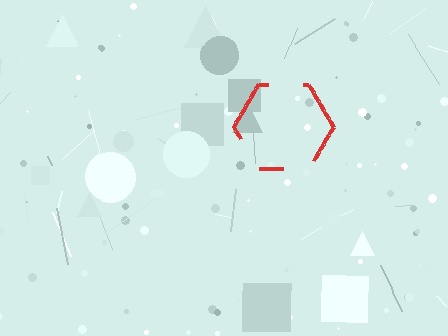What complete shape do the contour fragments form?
The contour fragments form a hexagon.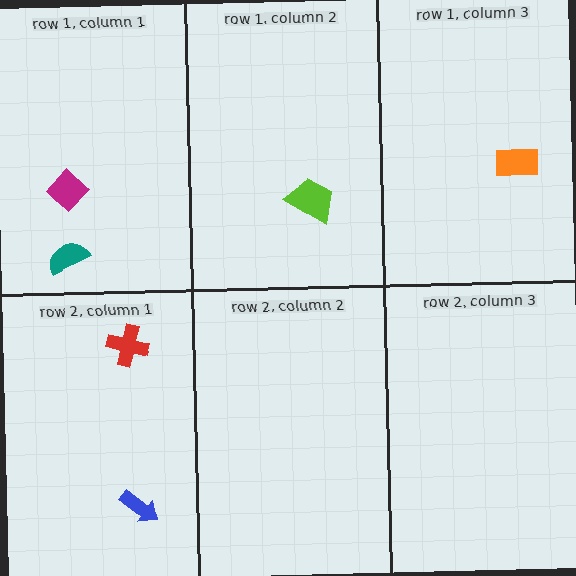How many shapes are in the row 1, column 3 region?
1.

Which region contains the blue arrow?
The row 2, column 1 region.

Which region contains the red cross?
The row 2, column 1 region.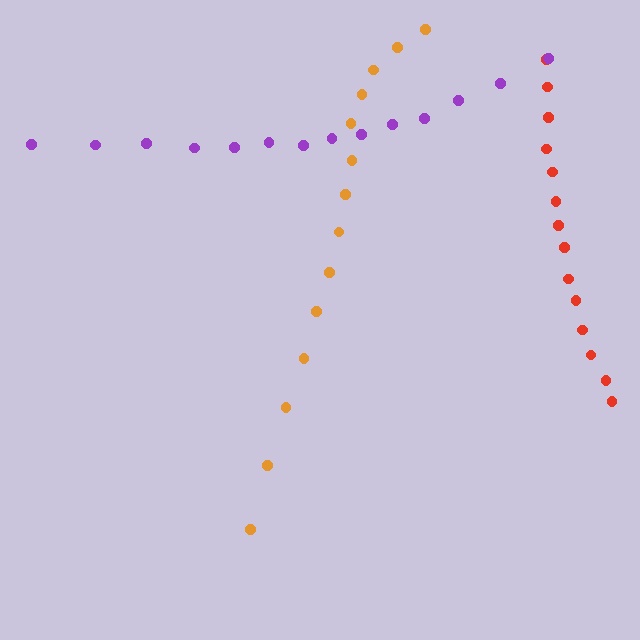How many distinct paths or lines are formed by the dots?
There are 3 distinct paths.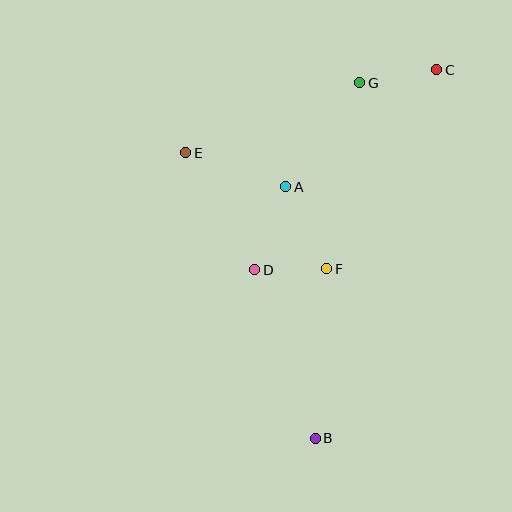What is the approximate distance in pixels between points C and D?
The distance between C and D is approximately 271 pixels.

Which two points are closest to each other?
Points D and F are closest to each other.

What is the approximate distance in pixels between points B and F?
The distance between B and F is approximately 170 pixels.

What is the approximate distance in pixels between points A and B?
The distance between A and B is approximately 253 pixels.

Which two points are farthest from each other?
Points B and C are farthest from each other.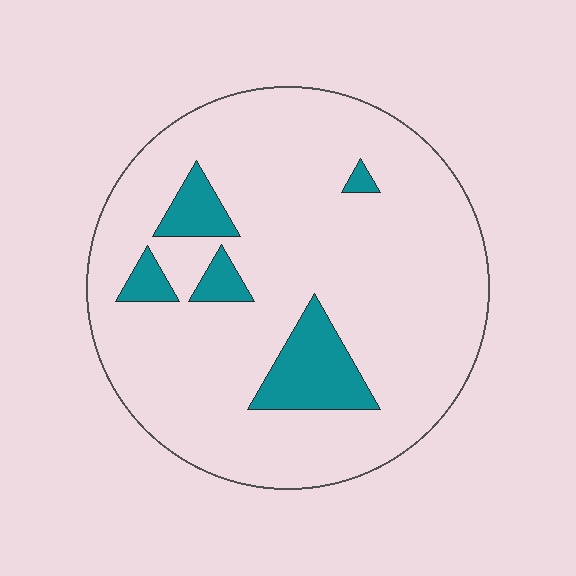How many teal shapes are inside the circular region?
5.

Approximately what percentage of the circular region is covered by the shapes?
Approximately 10%.